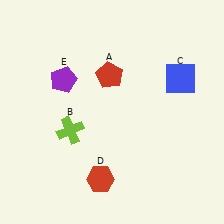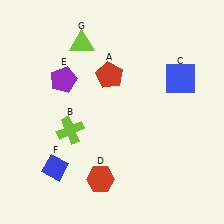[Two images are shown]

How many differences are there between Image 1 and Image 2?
There are 2 differences between the two images.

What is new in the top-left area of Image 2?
A lime triangle (G) was added in the top-left area of Image 2.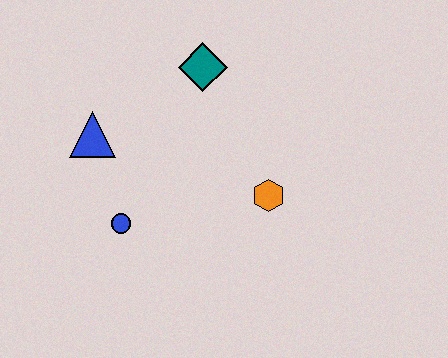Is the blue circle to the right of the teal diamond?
No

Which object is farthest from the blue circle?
The teal diamond is farthest from the blue circle.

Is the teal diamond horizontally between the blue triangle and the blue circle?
No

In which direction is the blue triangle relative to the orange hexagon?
The blue triangle is to the left of the orange hexagon.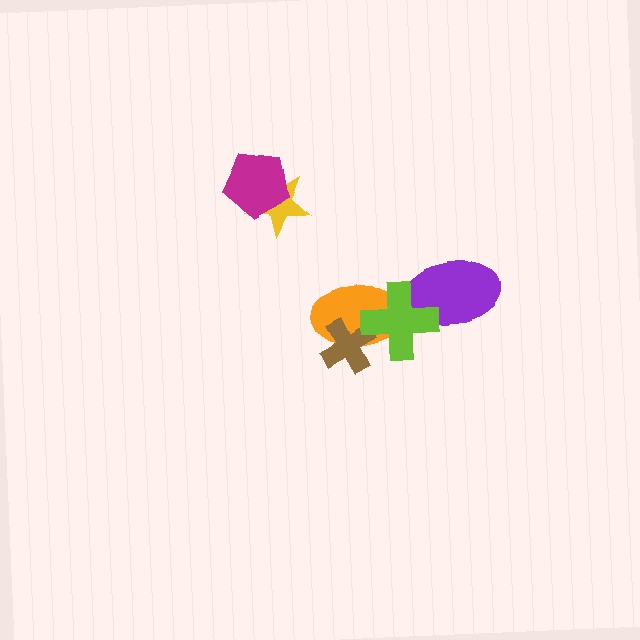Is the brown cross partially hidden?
Yes, it is partially covered by another shape.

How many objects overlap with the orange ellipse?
2 objects overlap with the orange ellipse.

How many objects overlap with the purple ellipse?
1 object overlaps with the purple ellipse.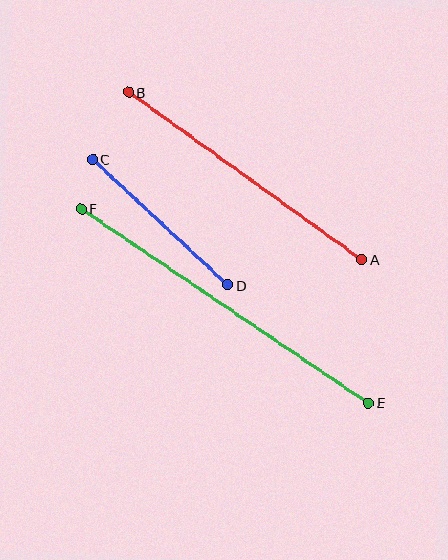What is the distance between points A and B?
The distance is approximately 287 pixels.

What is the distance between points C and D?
The distance is approximately 184 pixels.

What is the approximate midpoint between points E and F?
The midpoint is at approximately (225, 306) pixels.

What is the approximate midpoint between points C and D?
The midpoint is at approximately (160, 222) pixels.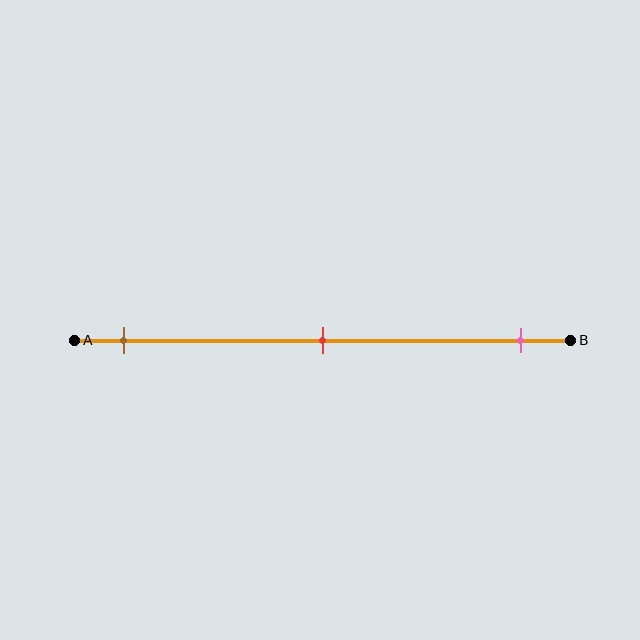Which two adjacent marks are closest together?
The brown and red marks are the closest adjacent pair.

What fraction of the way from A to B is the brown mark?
The brown mark is approximately 10% (0.1) of the way from A to B.